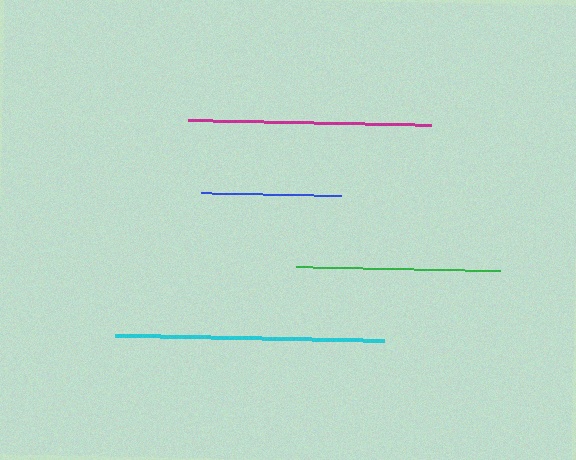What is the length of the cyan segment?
The cyan segment is approximately 269 pixels long.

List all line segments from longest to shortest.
From longest to shortest: cyan, magenta, green, blue.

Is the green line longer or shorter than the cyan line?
The cyan line is longer than the green line.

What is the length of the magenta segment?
The magenta segment is approximately 243 pixels long.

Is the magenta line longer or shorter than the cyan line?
The cyan line is longer than the magenta line.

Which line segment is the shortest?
The blue line is the shortest at approximately 140 pixels.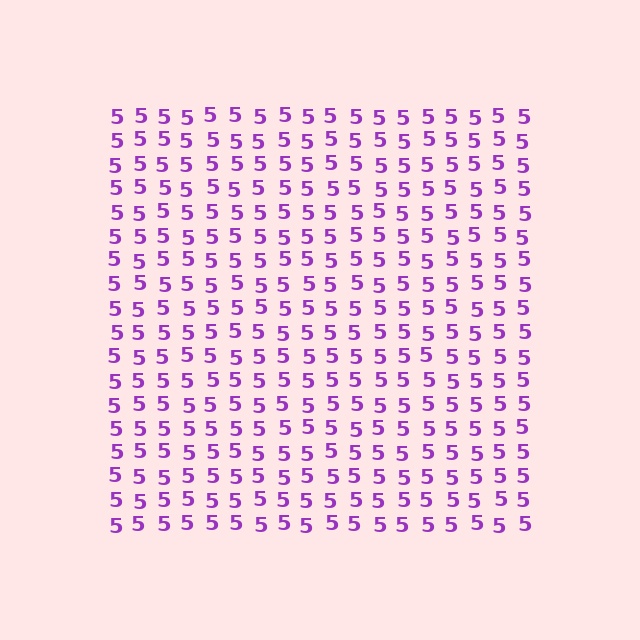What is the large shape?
The large shape is a square.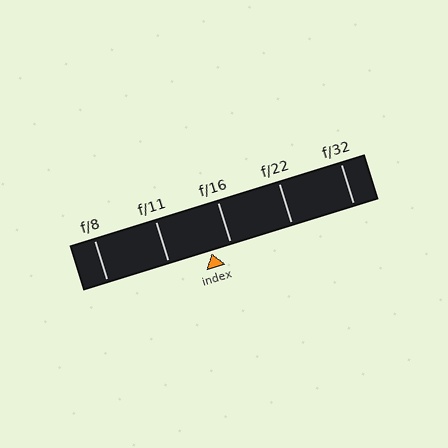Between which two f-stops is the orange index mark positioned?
The index mark is between f/11 and f/16.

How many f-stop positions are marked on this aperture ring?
There are 5 f-stop positions marked.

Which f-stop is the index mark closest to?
The index mark is closest to f/16.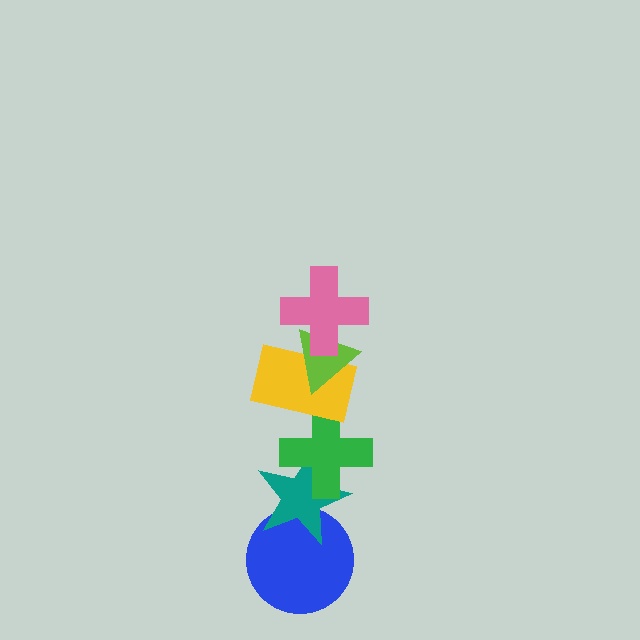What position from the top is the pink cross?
The pink cross is 1st from the top.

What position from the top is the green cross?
The green cross is 4th from the top.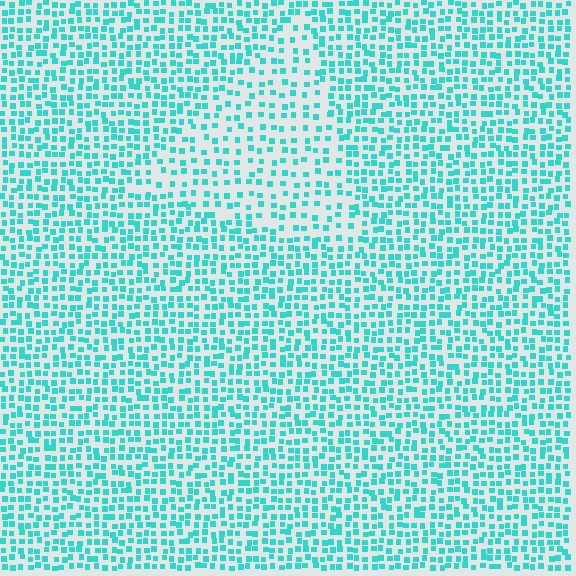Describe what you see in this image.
The image contains small cyan elements arranged at two different densities. A triangle-shaped region is visible where the elements are less densely packed than the surrounding area.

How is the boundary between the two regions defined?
The boundary is defined by a change in element density (approximately 1.8x ratio). All elements are the same color, size, and shape.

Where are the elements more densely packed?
The elements are more densely packed outside the triangle boundary.